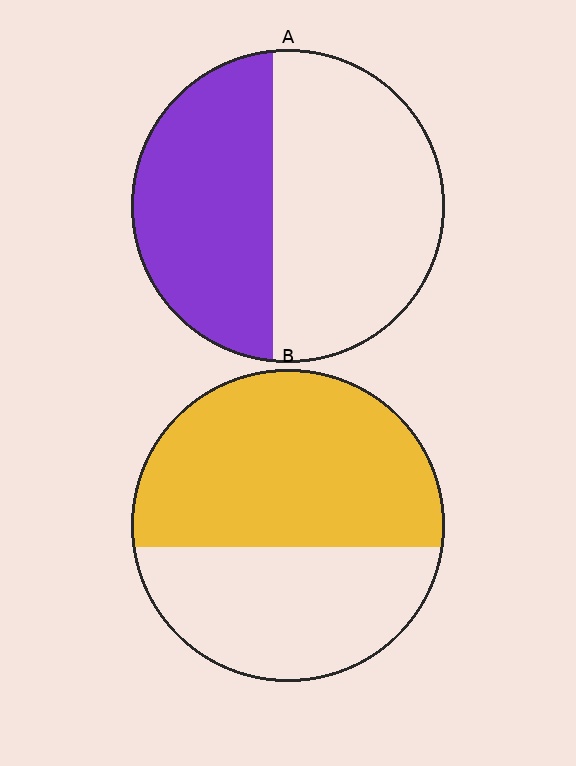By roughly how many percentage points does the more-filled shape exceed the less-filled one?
By roughly 15 percentage points (B over A).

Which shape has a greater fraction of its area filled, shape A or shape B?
Shape B.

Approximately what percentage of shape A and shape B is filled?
A is approximately 45% and B is approximately 60%.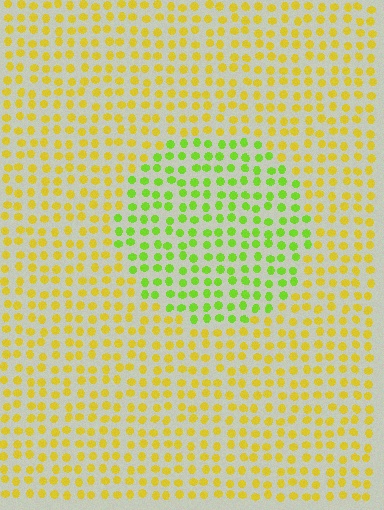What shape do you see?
I see a circle.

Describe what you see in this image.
The image is filled with small yellow elements in a uniform arrangement. A circle-shaped region is visible where the elements are tinted to a slightly different hue, forming a subtle color boundary.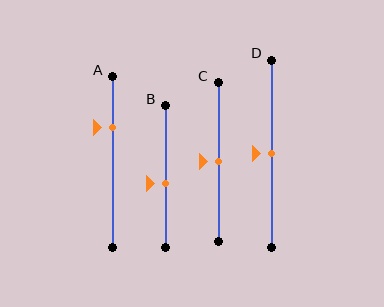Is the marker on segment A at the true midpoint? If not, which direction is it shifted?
No, the marker on segment A is shifted upward by about 20% of the segment length.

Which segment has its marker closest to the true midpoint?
Segment C has its marker closest to the true midpoint.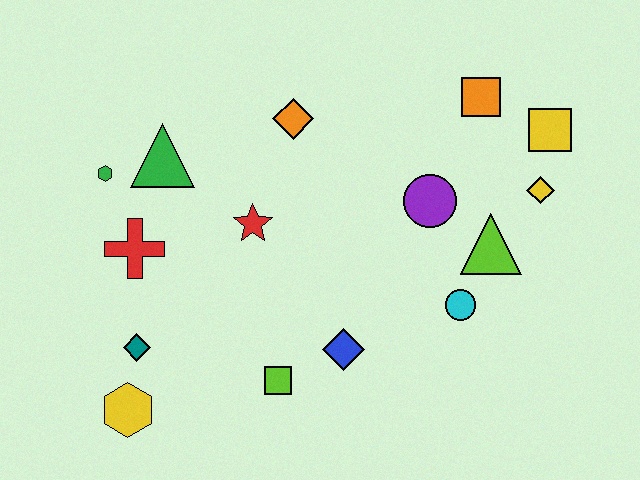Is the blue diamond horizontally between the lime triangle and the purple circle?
No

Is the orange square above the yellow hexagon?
Yes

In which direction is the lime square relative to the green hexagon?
The lime square is below the green hexagon.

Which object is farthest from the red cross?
The yellow square is farthest from the red cross.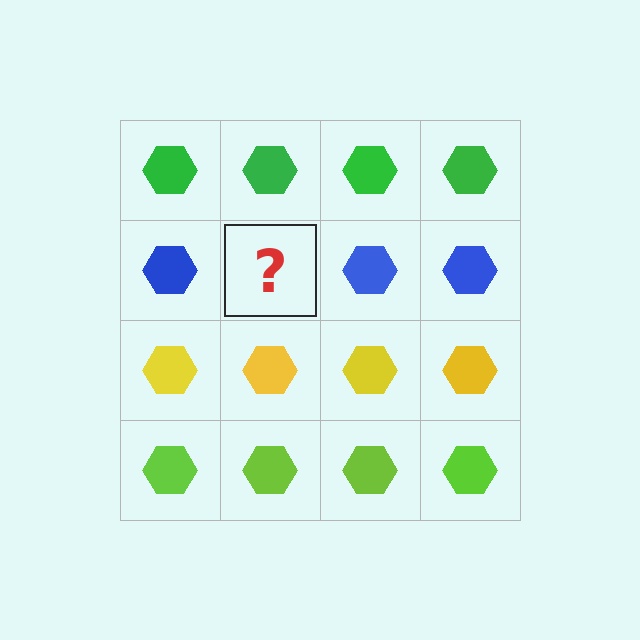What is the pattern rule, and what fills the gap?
The rule is that each row has a consistent color. The gap should be filled with a blue hexagon.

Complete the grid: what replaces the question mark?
The question mark should be replaced with a blue hexagon.